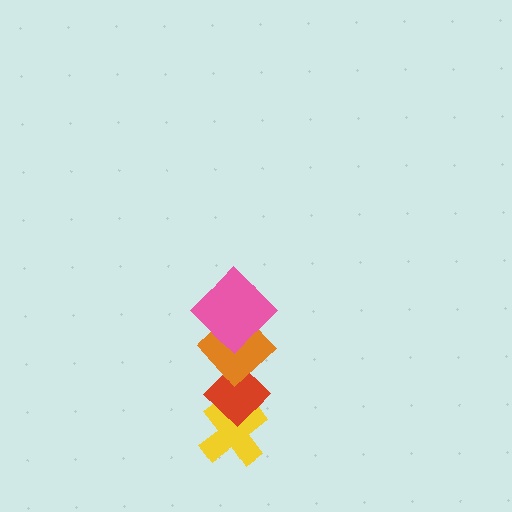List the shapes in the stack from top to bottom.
From top to bottom: the pink diamond, the orange diamond, the red diamond, the yellow cross.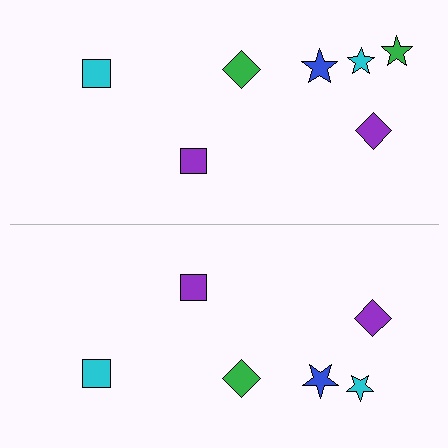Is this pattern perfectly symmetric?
No, the pattern is not perfectly symmetric. A green star is missing from the bottom side.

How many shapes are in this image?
There are 13 shapes in this image.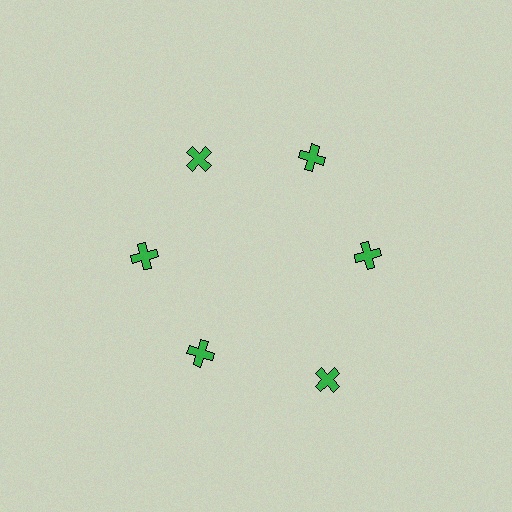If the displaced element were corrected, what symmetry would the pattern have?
It would have 6-fold rotational symmetry — the pattern would map onto itself every 60 degrees.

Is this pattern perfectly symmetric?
No. The 6 green crosses are arranged in a ring, but one element near the 5 o'clock position is pushed outward from the center, breaking the 6-fold rotational symmetry.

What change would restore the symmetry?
The symmetry would be restored by moving it inward, back onto the ring so that all 6 crosses sit at equal angles and equal distance from the center.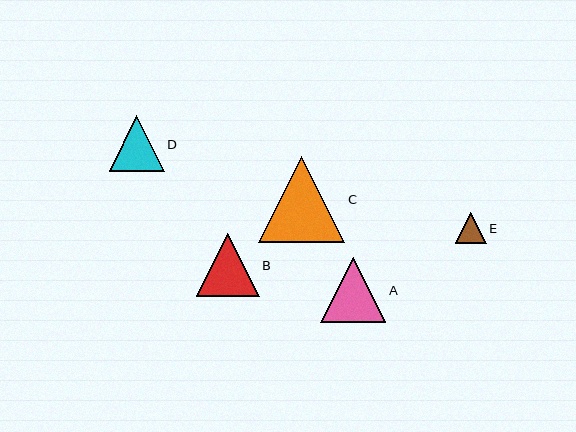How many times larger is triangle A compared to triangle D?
Triangle A is approximately 1.2 times the size of triangle D.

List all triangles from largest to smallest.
From largest to smallest: C, A, B, D, E.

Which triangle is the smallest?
Triangle E is the smallest with a size of approximately 31 pixels.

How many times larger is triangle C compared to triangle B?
Triangle C is approximately 1.4 times the size of triangle B.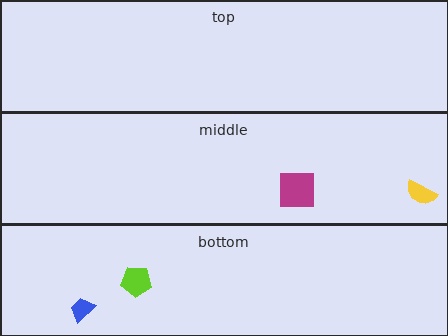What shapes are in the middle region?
The magenta square, the yellow semicircle.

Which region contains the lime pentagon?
The bottom region.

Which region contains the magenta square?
The middle region.